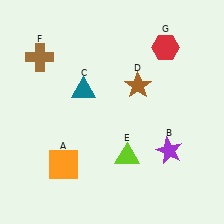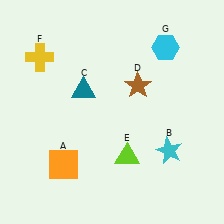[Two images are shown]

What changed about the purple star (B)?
In Image 1, B is purple. In Image 2, it changed to cyan.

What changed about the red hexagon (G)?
In Image 1, G is red. In Image 2, it changed to cyan.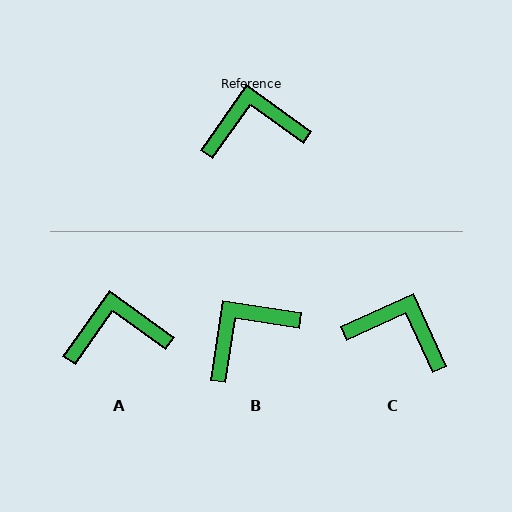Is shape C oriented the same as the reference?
No, it is off by about 30 degrees.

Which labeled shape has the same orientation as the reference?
A.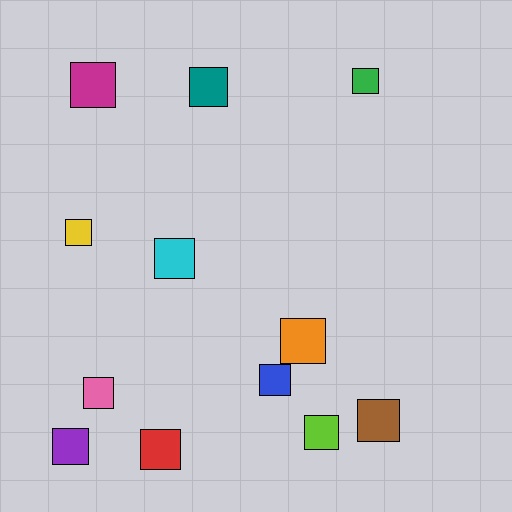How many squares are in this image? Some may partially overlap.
There are 12 squares.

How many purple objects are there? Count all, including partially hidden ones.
There is 1 purple object.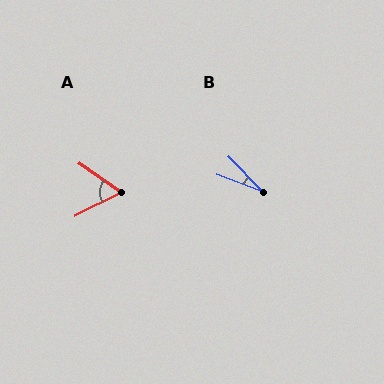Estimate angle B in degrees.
Approximately 25 degrees.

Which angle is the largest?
A, at approximately 62 degrees.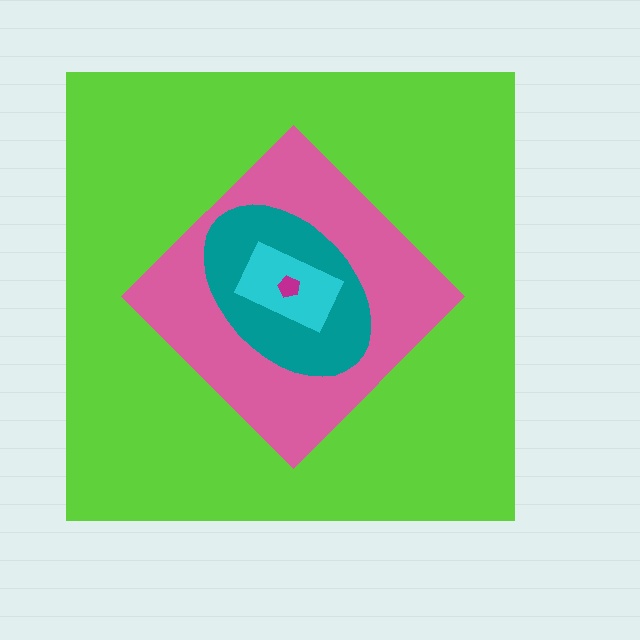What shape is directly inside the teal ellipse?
The cyan rectangle.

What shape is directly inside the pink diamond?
The teal ellipse.